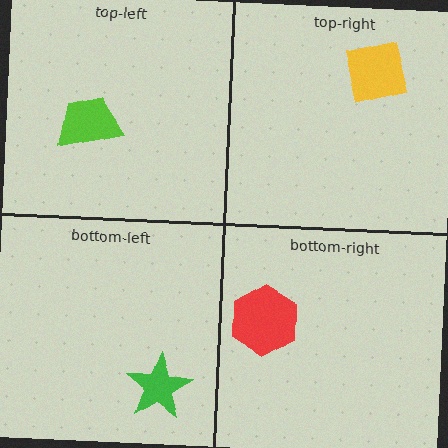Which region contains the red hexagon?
The bottom-right region.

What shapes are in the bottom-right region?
The red hexagon.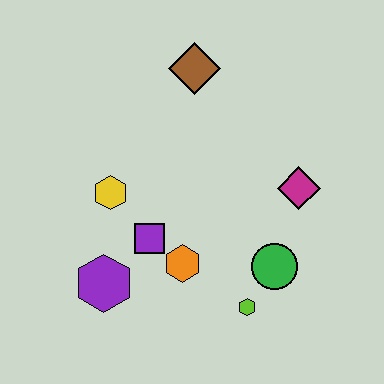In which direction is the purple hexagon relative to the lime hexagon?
The purple hexagon is to the left of the lime hexagon.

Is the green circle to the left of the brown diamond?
No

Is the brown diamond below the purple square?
No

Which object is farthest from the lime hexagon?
The brown diamond is farthest from the lime hexagon.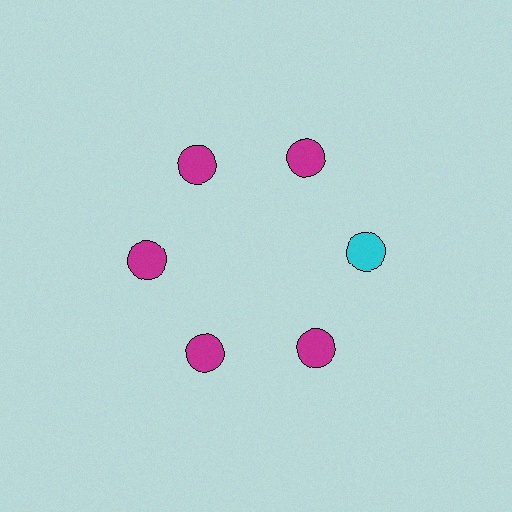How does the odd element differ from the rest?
It has a different color: cyan instead of magenta.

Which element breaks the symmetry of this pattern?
The cyan circle at roughly the 3 o'clock position breaks the symmetry. All other shapes are magenta circles.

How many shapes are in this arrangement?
There are 6 shapes arranged in a ring pattern.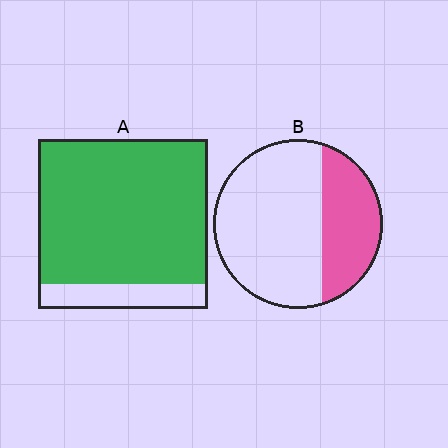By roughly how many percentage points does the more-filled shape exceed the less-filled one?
By roughly 55 percentage points (A over B).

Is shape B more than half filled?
No.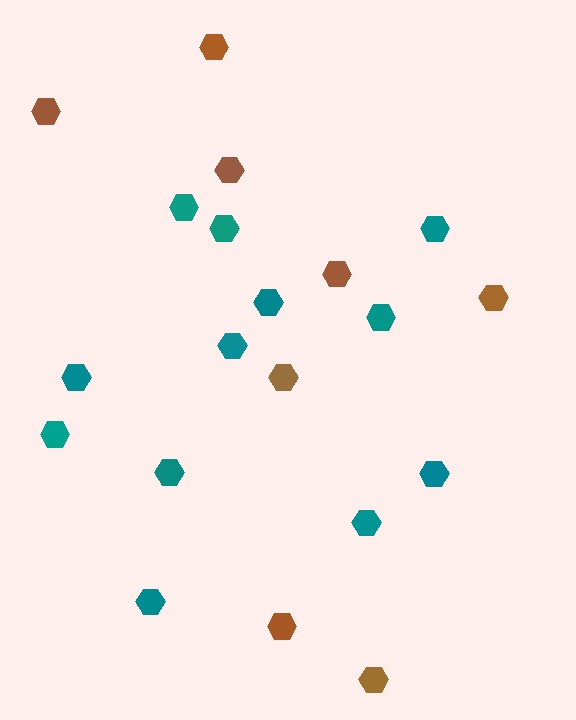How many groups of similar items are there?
There are 2 groups: one group of brown hexagons (8) and one group of teal hexagons (12).